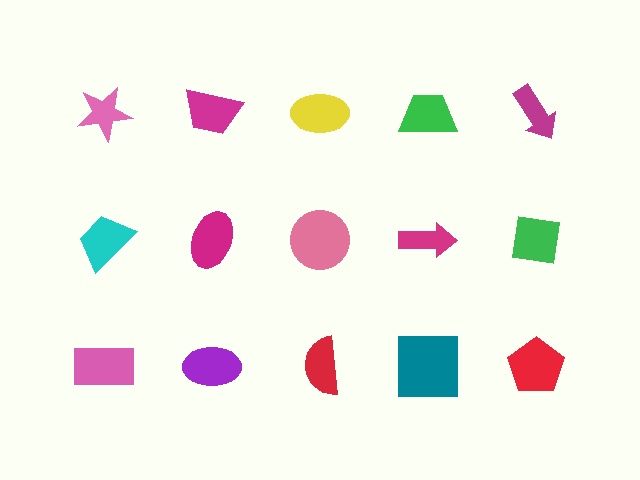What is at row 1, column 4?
A green trapezoid.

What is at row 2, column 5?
A green square.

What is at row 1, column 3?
A yellow ellipse.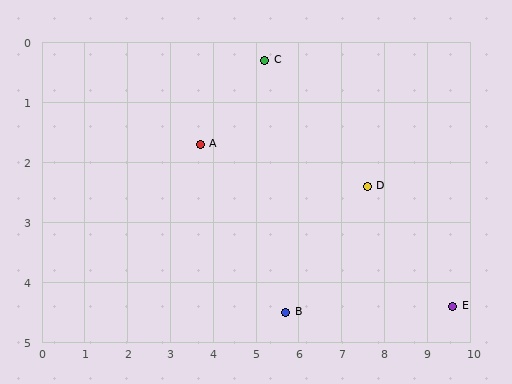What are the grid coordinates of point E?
Point E is at approximately (9.6, 4.4).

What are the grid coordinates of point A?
Point A is at approximately (3.7, 1.7).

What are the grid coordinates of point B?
Point B is at approximately (5.7, 4.5).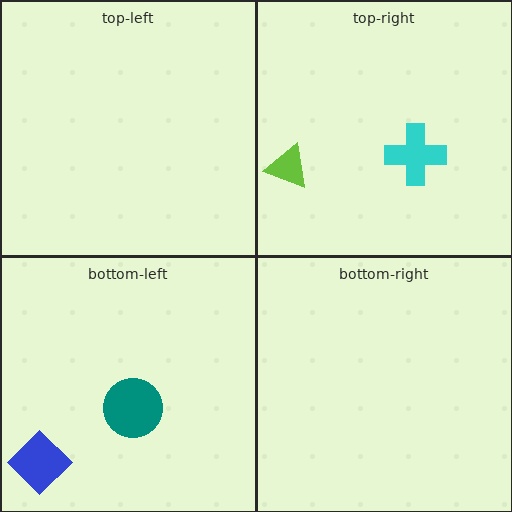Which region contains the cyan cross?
The top-right region.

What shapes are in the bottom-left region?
The teal circle, the blue diamond.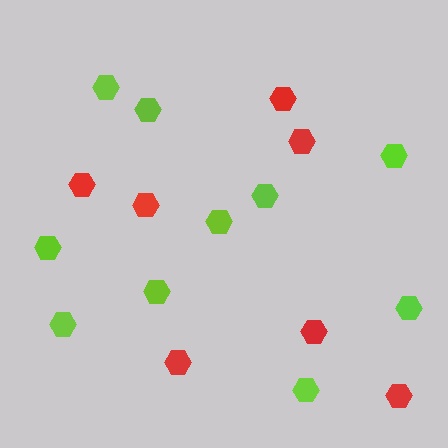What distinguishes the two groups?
There are 2 groups: one group of red hexagons (7) and one group of lime hexagons (10).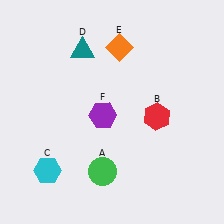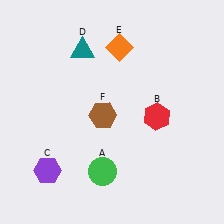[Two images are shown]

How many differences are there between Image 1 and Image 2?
There are 2 differences between the two images.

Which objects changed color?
C changed from cyan to purple. F changed from purple to brown.